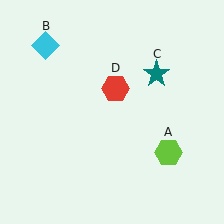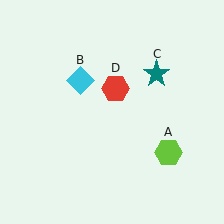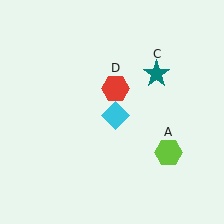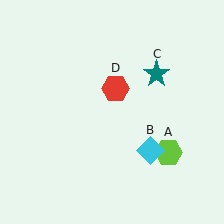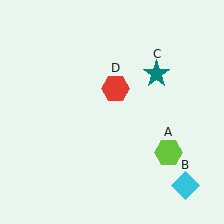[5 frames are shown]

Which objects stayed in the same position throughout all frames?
Lime hexagon (object A) and teal star (object C) and red hexagon (object D) remained stationary.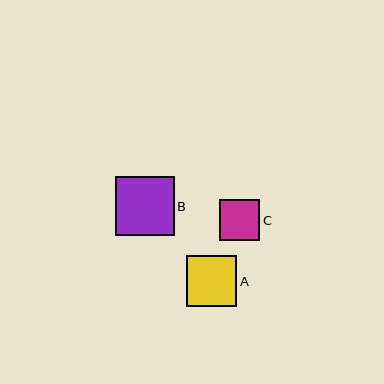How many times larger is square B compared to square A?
Square B is approximately 1.2 times the size of square A.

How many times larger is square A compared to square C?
Square A is approximately 1.2 times the size of square C.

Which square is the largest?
Square B is the largest with a size of approximately 59 pixels.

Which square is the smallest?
Square C is the smallest with a size of approximately 41 pixels.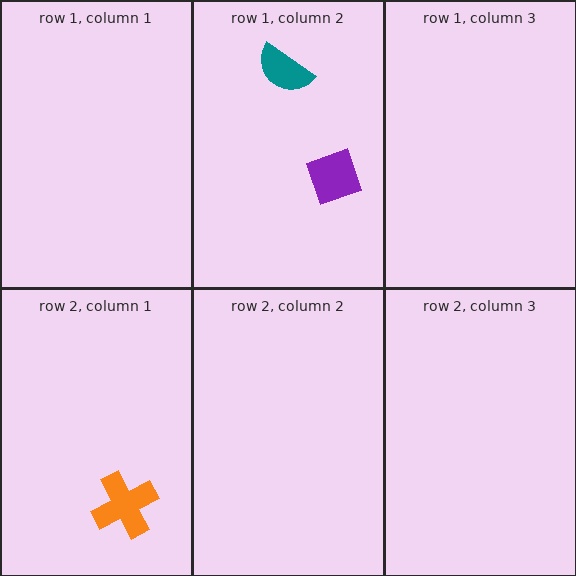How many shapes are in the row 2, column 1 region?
1.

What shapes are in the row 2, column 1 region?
The orange cross.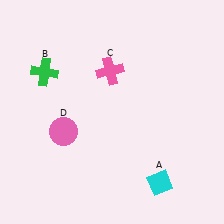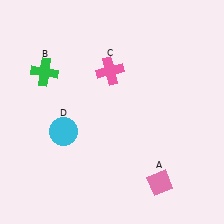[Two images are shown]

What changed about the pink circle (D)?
In Image 1, D is pink. In Image 2, it changed to cyan.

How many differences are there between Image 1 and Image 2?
There are 2 differences between the two images.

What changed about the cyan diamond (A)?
In Image 1, A is cyan. In Image 2, it changed to pink.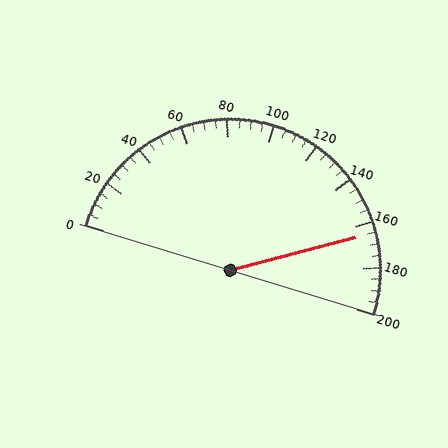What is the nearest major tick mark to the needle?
The nearest major tick mark is 160.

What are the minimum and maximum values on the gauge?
The gauge ranges from 0 to 200.